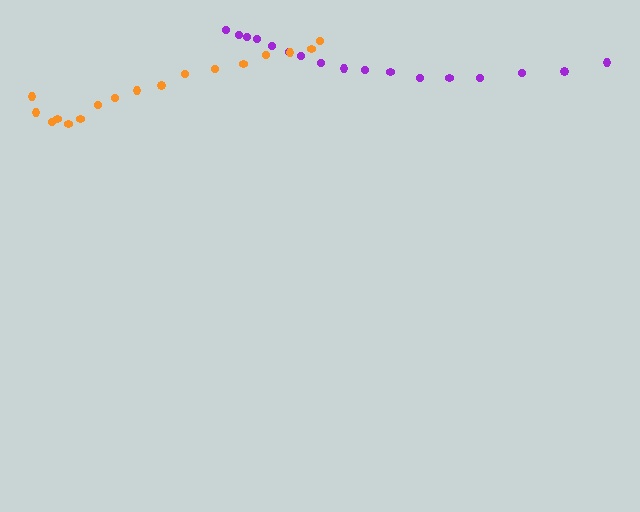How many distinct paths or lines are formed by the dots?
There are 2 distinct paths.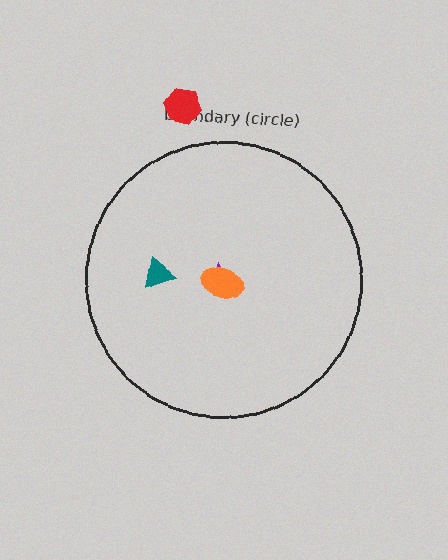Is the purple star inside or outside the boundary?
Inside.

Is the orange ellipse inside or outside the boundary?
Inside.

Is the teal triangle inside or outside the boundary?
Inside.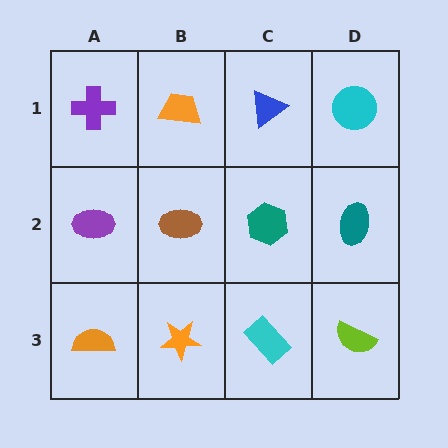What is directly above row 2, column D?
A cyan circle.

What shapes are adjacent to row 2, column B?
An orange trapezoid (row 1, column B), an orange star (row 3, column B), a purple ellipse (row 2, column A), a teal hexagon (row 2, column C).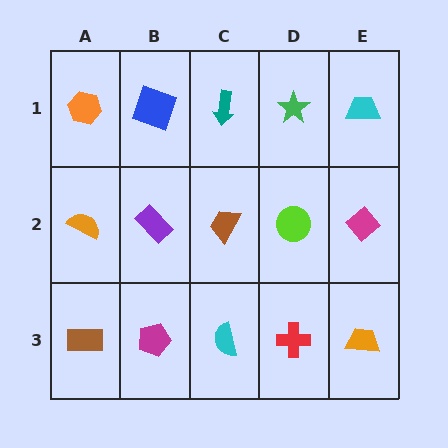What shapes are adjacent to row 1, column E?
A magenta diamond (row 2, column E), a green star (row 1, column D).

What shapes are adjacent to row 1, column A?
An orange semicircle (row 2, column A), a blue square (row 1, column B).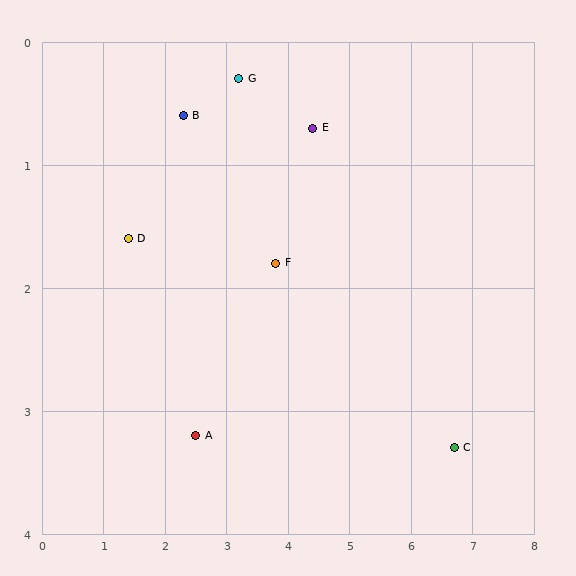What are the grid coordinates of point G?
Point G is at approximately (3.2, 0.3).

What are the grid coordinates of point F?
Point F is at approximately (3.8, 1.8).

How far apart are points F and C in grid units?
Points F and C are about 3.3 grid units apart.